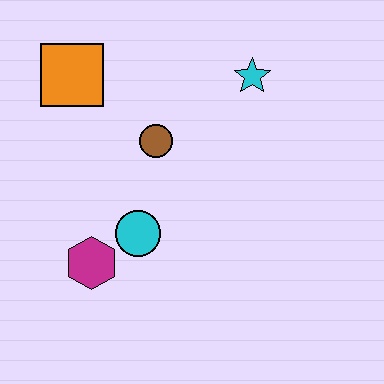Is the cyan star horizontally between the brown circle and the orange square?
No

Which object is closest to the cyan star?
The brown circle is closest to the cyan star.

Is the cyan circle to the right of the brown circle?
No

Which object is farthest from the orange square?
The magenta hexagon is farthest from the orange square.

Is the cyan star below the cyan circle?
No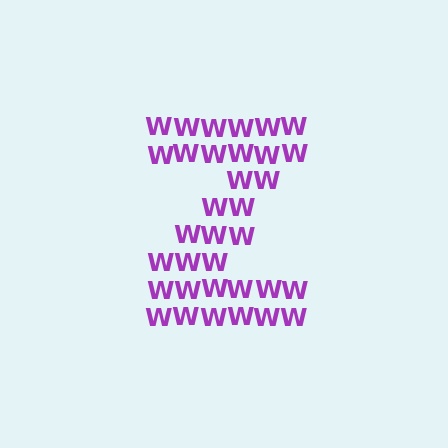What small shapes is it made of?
It is made of small letter W's.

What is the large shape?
The large shape is the letter Z.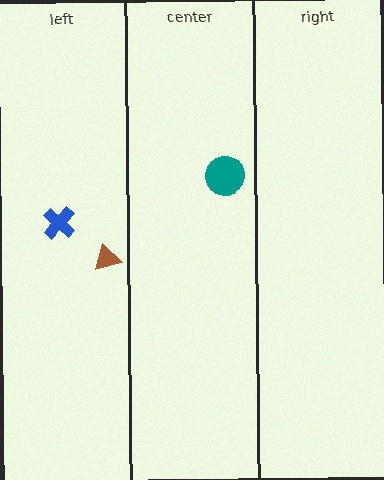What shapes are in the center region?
The teal circle.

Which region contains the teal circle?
The center region.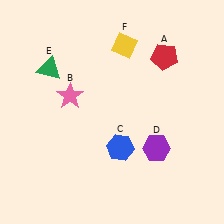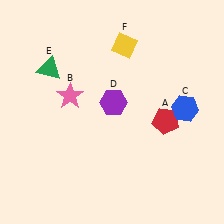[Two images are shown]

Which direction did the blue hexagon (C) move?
The blue hexagon (C) moved right.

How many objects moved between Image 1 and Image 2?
3 objects moved between the two images.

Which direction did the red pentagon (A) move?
The red pentagon (A) moved down.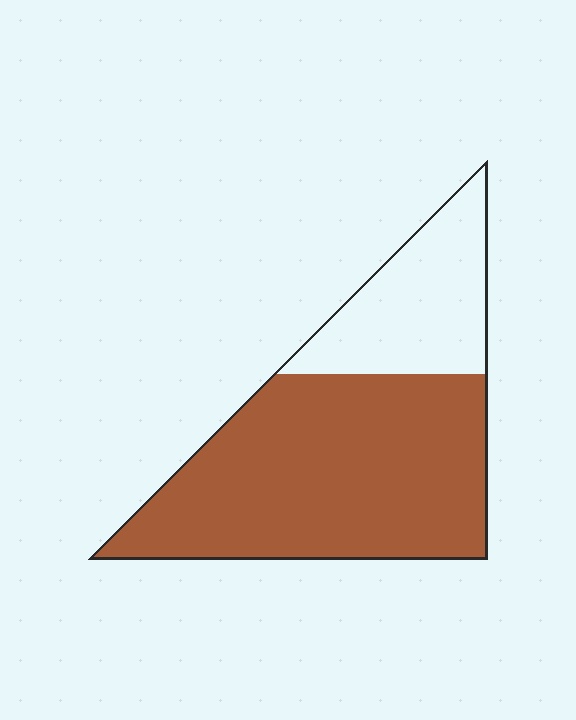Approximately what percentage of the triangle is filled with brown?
Approximately 70%.